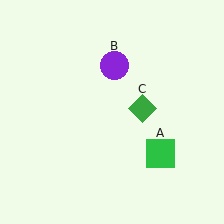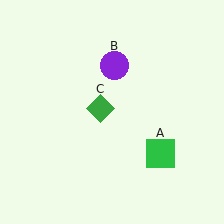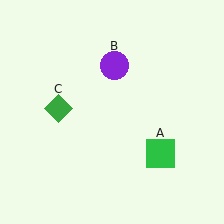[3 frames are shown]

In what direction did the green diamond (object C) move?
The green diamond (object C) moved left.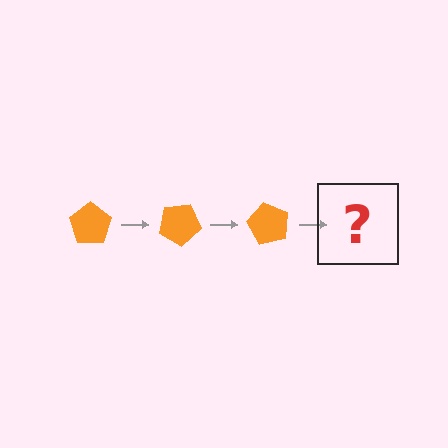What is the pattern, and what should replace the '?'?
The pattern is that the pentagon rotates 30 degrees each step. The '?' should be an orange pentagon rotated 90 degrees.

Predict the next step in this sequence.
The next step is an orange pentagon rotated 90 degrees.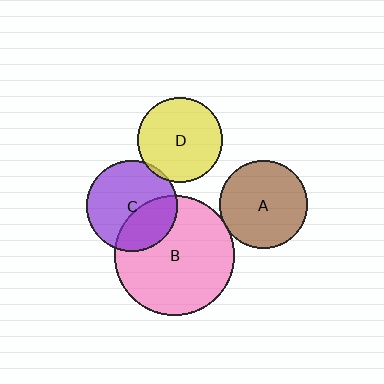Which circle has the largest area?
Circle B (pink).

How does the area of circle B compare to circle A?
Approximately 1.9 times.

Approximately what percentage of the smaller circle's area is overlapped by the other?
Approximately 35%.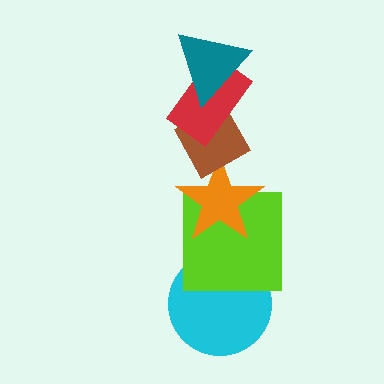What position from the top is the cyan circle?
The cyan circle is 6th from the top.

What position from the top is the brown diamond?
The brown diamond is 3rd from the top.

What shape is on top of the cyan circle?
The lime square is on top of the cyan circle.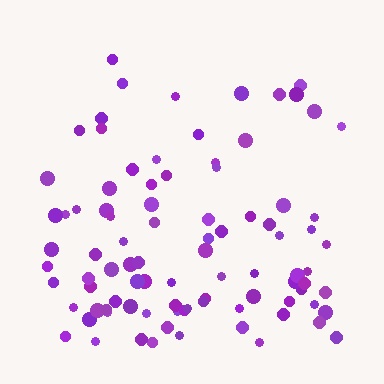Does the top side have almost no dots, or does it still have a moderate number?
Still a moderate number, just noticeably fewer than the bottom.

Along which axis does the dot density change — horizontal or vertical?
Vertical.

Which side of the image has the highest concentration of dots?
The bottom.